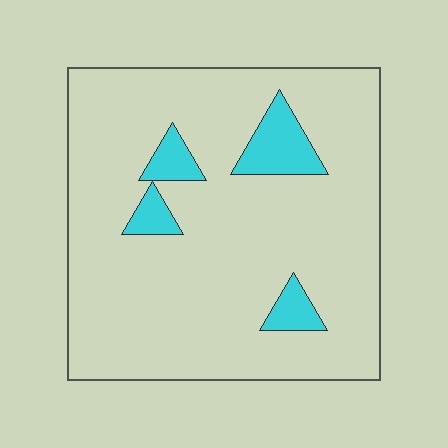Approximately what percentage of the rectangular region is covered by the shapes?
Approximately 10%.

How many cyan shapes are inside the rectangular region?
4.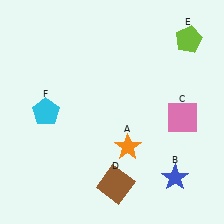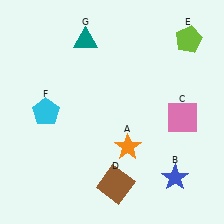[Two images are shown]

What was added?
A teal triangle (G) was added in Image 2.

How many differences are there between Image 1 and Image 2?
There is 1 difference between the two images.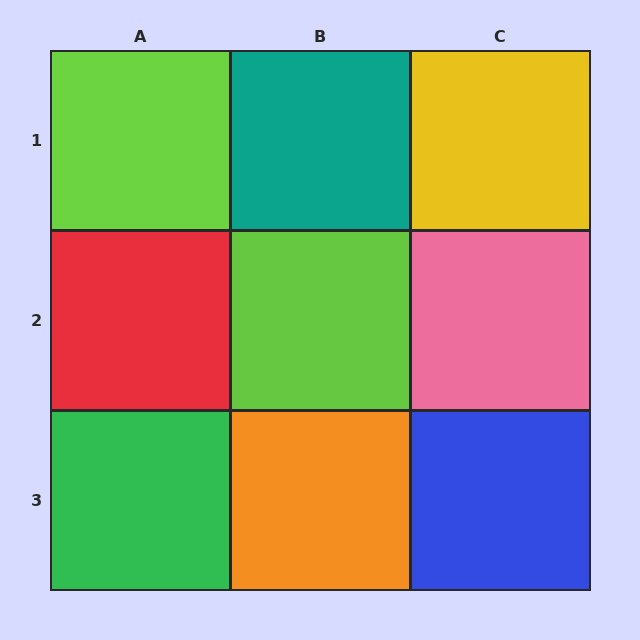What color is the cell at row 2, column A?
Red.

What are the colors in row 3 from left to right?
Green, orange, blue.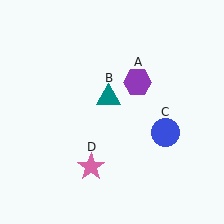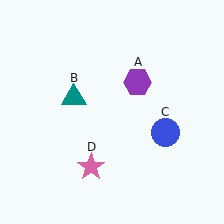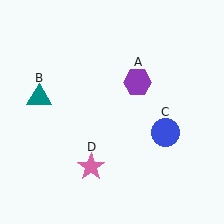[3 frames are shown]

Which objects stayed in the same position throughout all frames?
Purple hexagon (object A) and blue circle (object C) and pink star (object D) remained stationary.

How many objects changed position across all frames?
1 object changed position: teal triangle (object B).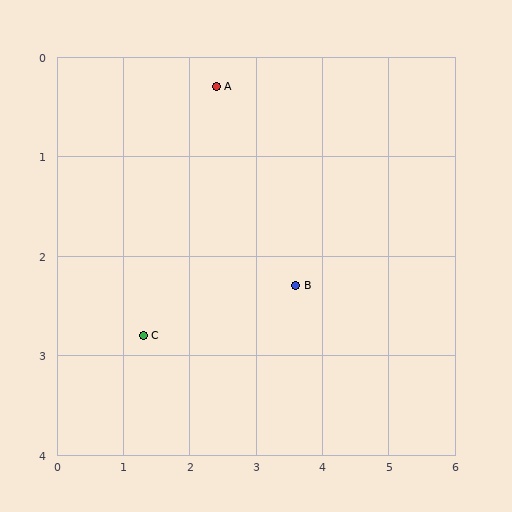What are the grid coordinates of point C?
Point C is at approximately (1.3, 2.8).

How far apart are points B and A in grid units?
Points B and A are about 2.3 grid units apart.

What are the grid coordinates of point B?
Point B is at approximately (3.6, 2.3).